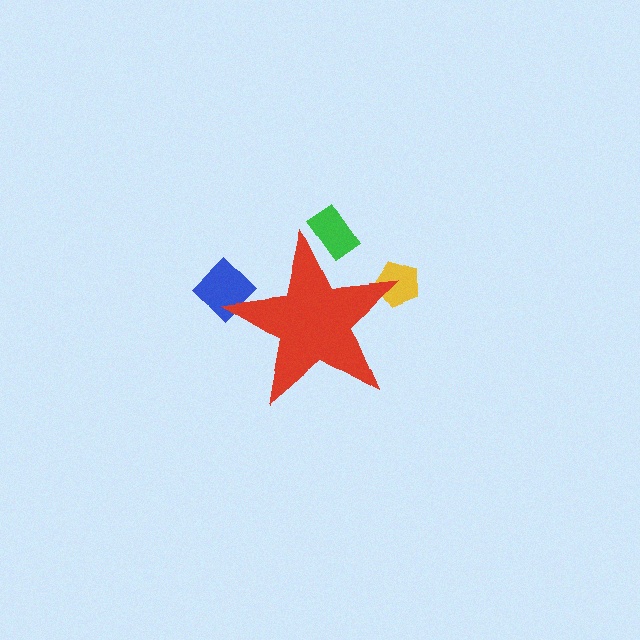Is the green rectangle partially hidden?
Yes, the green rectangle is partially hidden behind the red star.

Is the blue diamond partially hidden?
Yes, the blue diamond is partially hidden behind the red star.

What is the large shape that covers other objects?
A red star.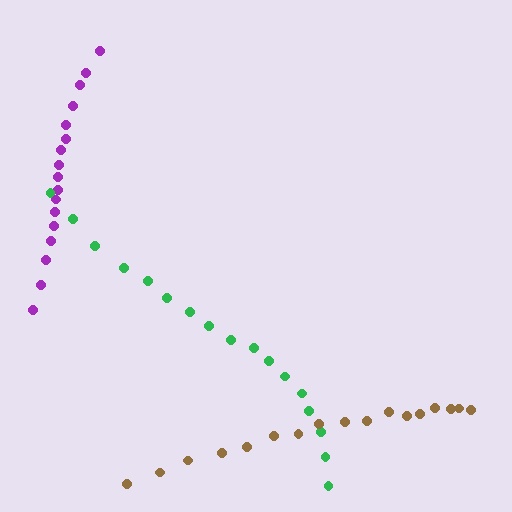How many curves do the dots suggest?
There are 3 distinct paths.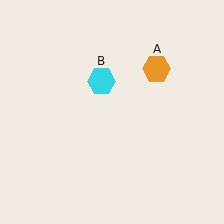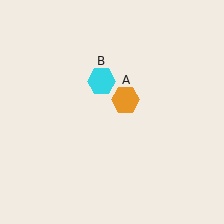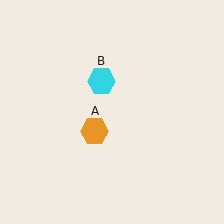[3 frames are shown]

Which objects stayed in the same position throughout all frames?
Cyan hexagon (object B) remained stationary.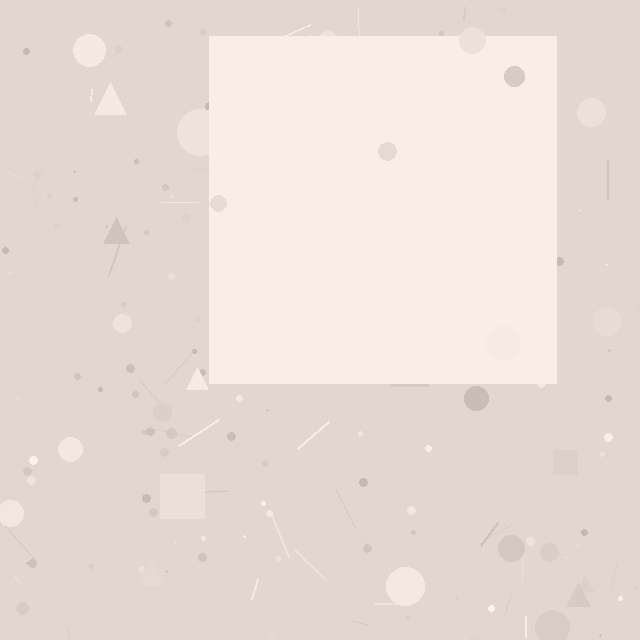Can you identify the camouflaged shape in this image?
The camouflaged shape is a square.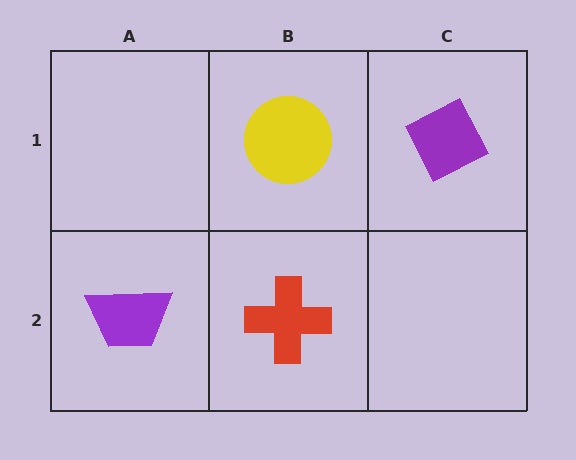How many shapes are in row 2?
2 shapes.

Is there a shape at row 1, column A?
No, that cell is empty.